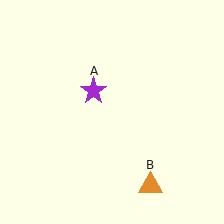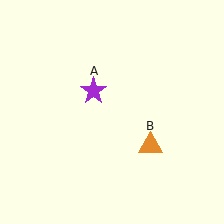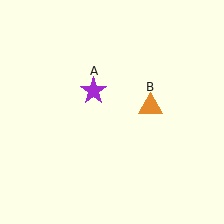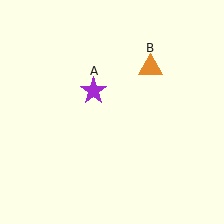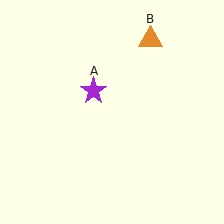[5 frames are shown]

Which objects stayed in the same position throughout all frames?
Purple star (object A) remained stationary.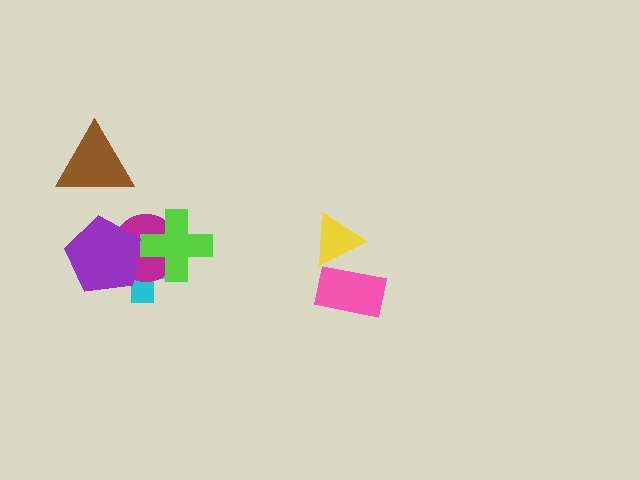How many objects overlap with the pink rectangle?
1 object overlaps with the pink rectangle.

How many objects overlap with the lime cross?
2 objects overlap with the lime cross.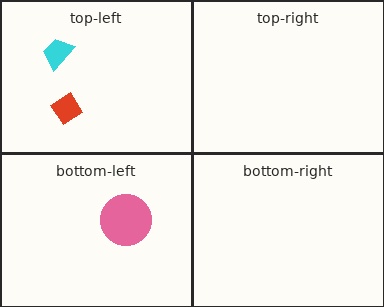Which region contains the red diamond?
The top-left region.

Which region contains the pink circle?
The bottom-left region.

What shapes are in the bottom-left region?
The pink circle.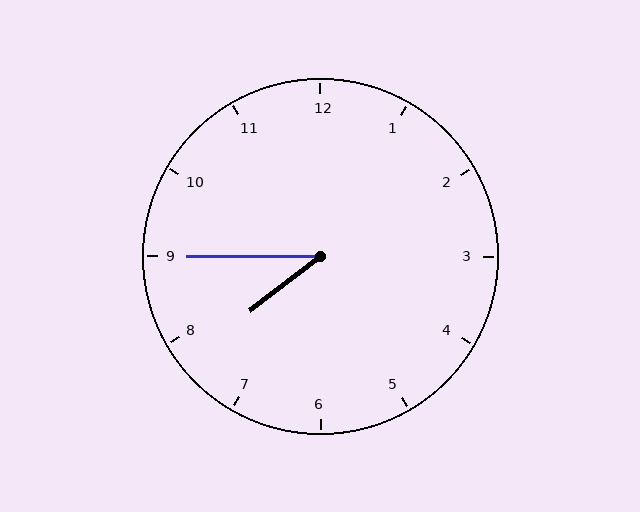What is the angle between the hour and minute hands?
Approximately 38 degrees.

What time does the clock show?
7:45.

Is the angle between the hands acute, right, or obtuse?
It is acute.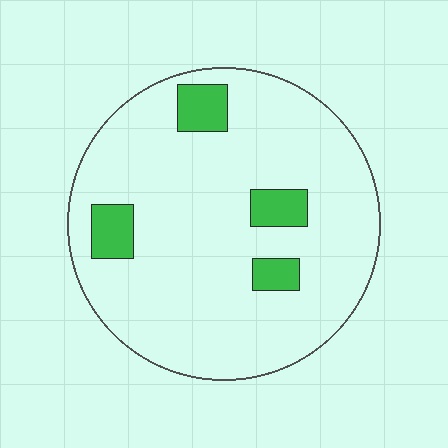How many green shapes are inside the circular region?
4.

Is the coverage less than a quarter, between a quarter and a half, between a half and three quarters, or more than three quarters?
Less than a quarter.